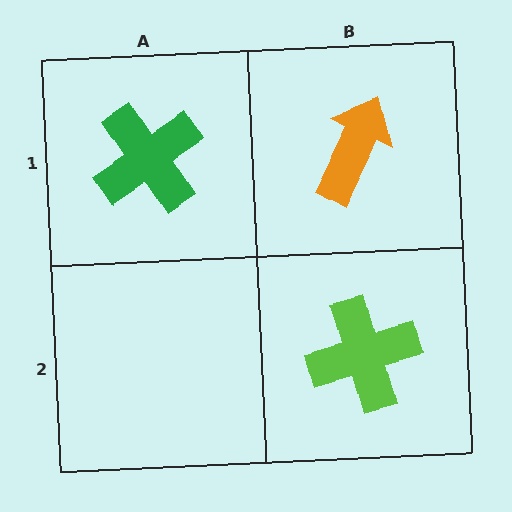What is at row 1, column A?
A green cross.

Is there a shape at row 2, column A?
No, that cell is empty.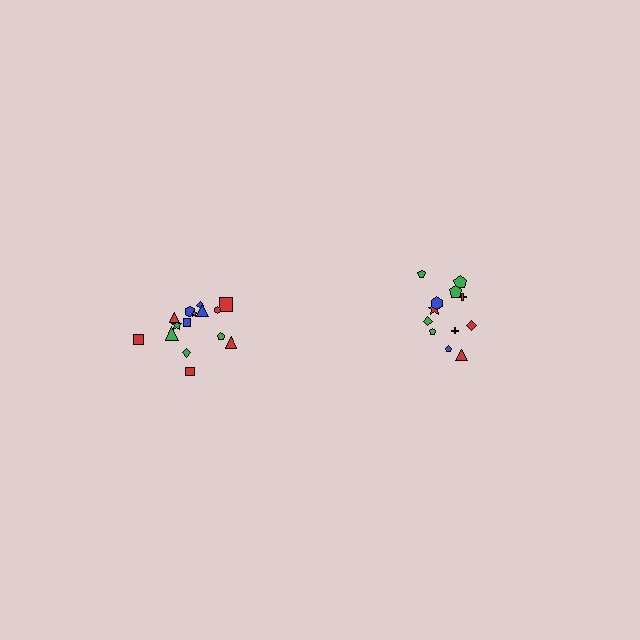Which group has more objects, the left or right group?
The left group.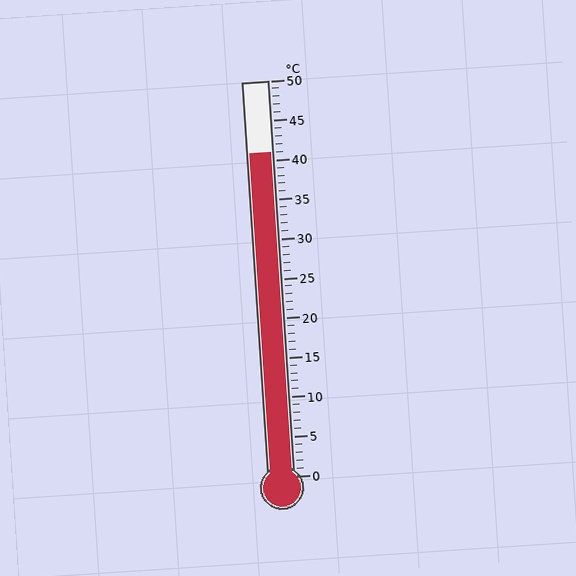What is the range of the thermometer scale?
The thermometer scale ranges from 0°C to 50°C.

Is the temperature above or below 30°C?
The temperature is above 30°C.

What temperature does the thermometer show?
The thermometer shows approximately 41°C.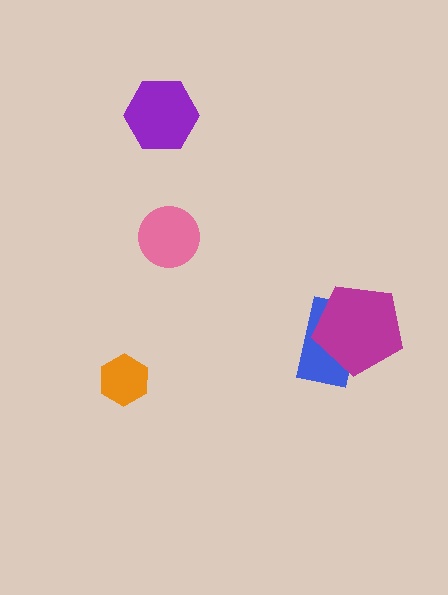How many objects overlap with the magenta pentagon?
1 object overlaps with the magenta pentagon.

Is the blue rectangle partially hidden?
Yes, it is partially covered by another shape.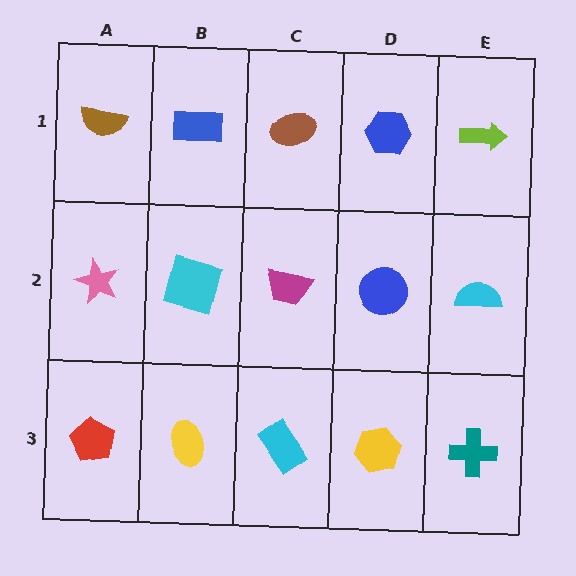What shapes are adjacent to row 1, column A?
A pink star (row 2, column A), a blue rectangle (row 1, column B).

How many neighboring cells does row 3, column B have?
3.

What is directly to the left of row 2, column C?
A cyan square.